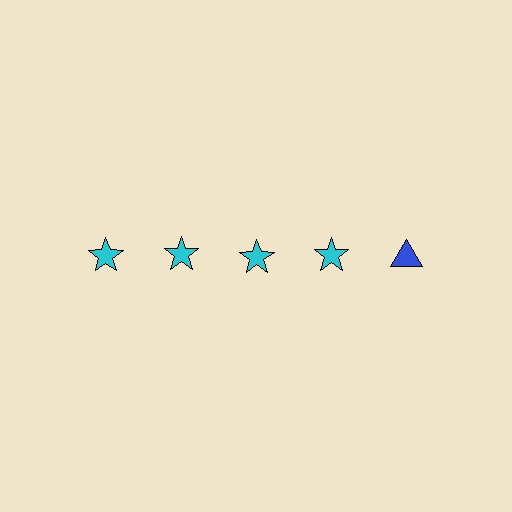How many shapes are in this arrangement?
There are 5 shapes arranged in a grid pattern.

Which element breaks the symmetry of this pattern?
The blue triangle in the top row, rightmost column breaks the symmetry. All other shapes are cyan stars.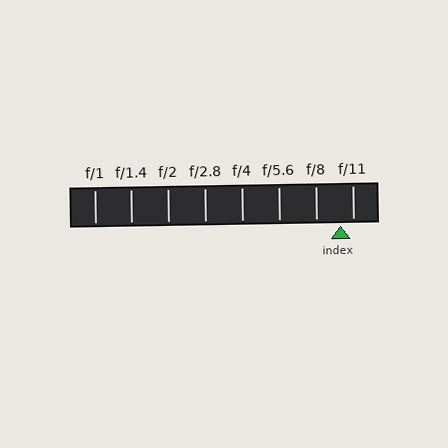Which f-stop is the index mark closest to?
The index mark is closest to f/11.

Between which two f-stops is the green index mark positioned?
The index mark is between f/8 and f/11.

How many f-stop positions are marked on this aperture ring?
There are 8 f-stop positions marked.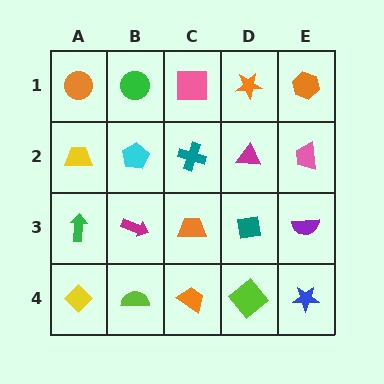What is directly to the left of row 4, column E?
A lime diamond.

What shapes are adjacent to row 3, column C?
A teal cross (row 2, column C), an orange trapezoid (row 4, column C), a magenta arrow (row 3, column B), a teal square (row 3, column D).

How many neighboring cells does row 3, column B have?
4.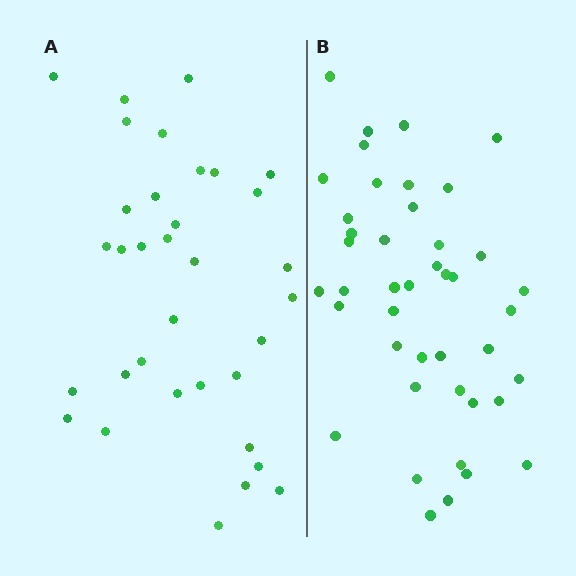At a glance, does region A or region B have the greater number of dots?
Region B (the right region) has more dots.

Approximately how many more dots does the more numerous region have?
Region B has roughly 8 or so more dots than region A.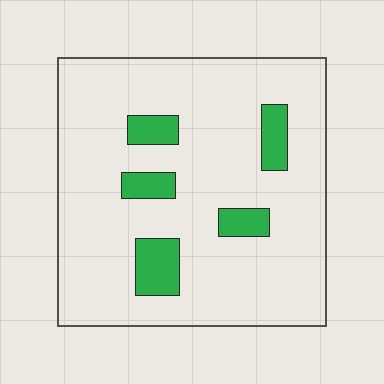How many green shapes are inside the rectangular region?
5.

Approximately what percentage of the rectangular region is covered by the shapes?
Approximately 10%.